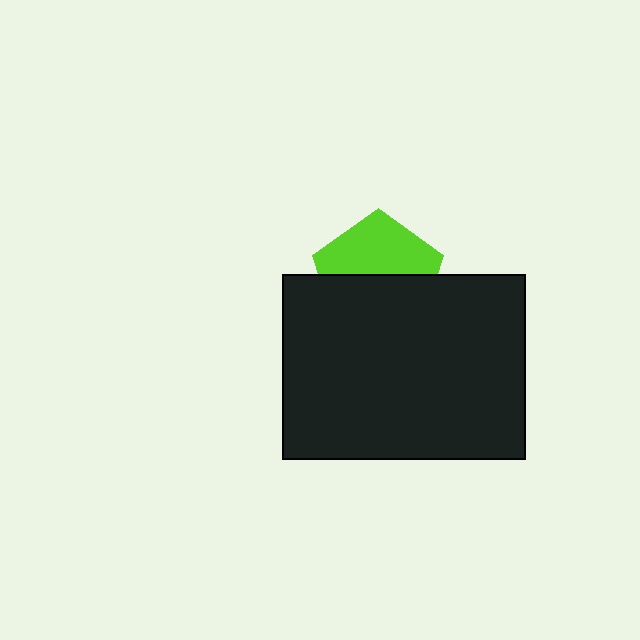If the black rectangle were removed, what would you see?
You would see the complete lime pentagon.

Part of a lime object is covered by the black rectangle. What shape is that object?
It is a pentagon.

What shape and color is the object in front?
The object in front is a black rectangle.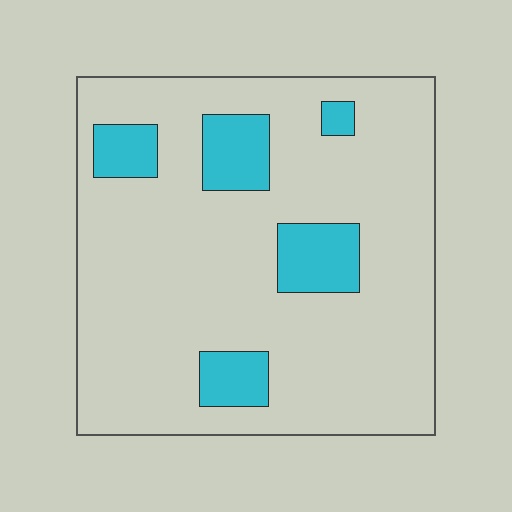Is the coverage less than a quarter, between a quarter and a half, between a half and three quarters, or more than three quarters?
Less than a quarter.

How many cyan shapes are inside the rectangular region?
5.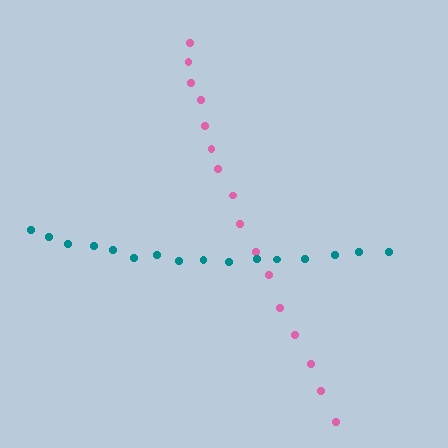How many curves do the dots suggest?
There are 2 distinct paths.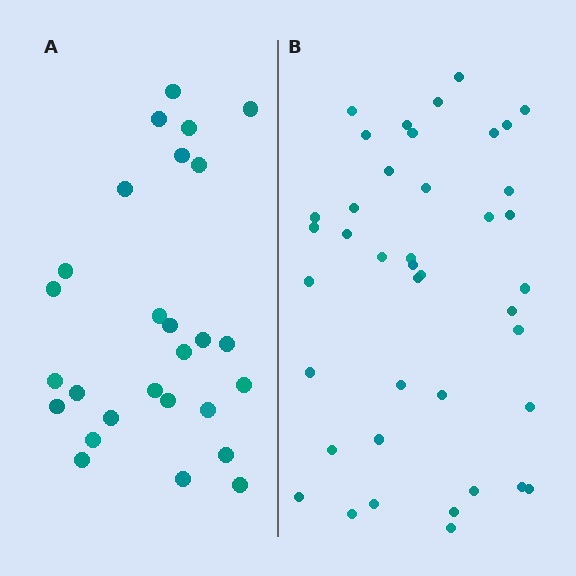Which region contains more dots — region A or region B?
Region B (the right region) has more dots.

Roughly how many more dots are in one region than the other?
Region B has approximately 15 more dots than region A.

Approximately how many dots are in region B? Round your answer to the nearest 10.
About 40 dots. (The exact count is 41, which rounds to 40.)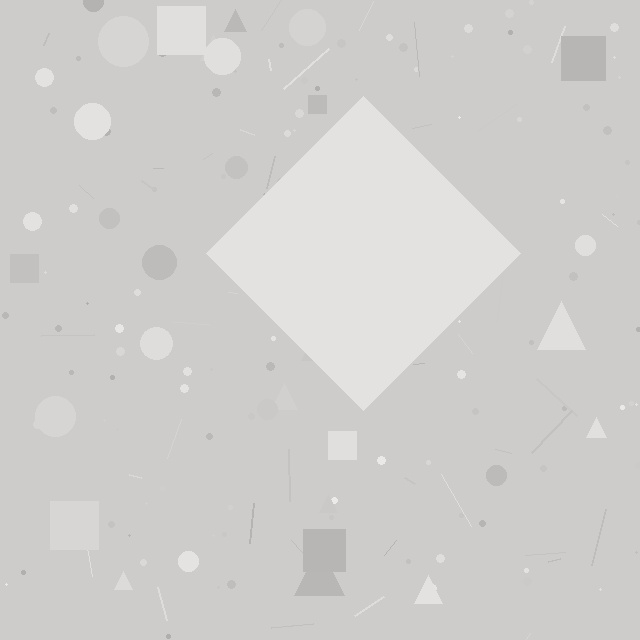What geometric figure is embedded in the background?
A diamond is embedded in the background.